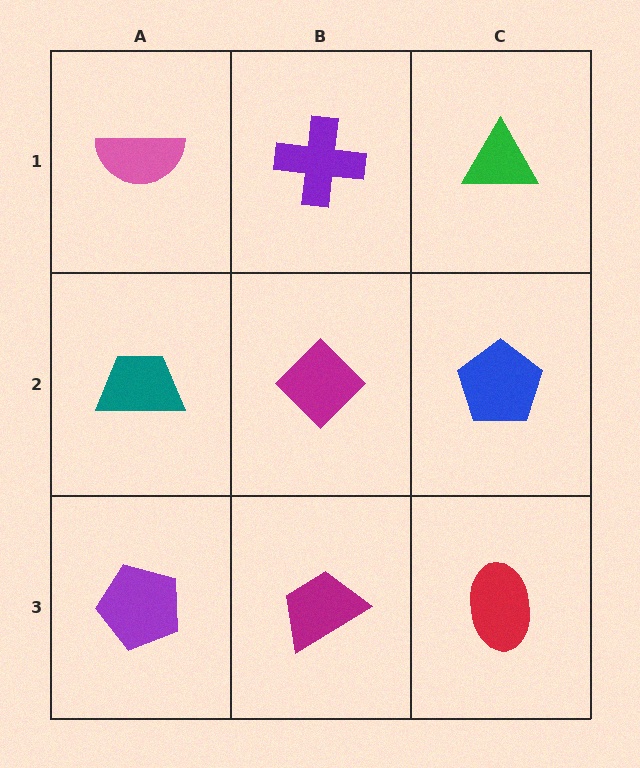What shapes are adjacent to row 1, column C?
A blue pentagon (row 2, column C), a purple cross (row 1, column B).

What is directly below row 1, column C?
A blue pentagon.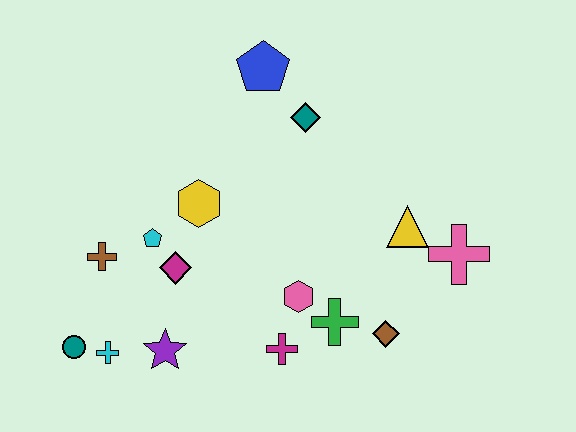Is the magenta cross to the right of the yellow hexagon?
Yes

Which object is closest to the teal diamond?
The blue pentagon is closest to the teal diamond.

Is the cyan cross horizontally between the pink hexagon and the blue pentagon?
No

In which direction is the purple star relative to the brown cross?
The purple star is below the brown cross.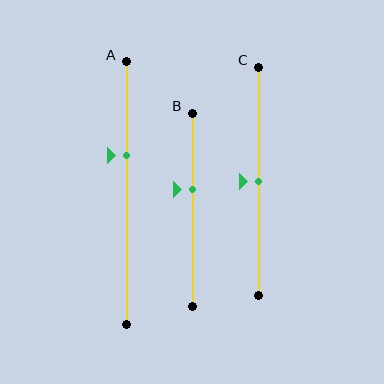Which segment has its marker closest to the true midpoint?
Segment C has its marker closest to the true midpoint.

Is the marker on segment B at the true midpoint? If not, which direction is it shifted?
No, the marker on segment B is shifted upward by about 10% of the segment length.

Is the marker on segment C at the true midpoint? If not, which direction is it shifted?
Yes, the marker on segment C is at the true midpoint.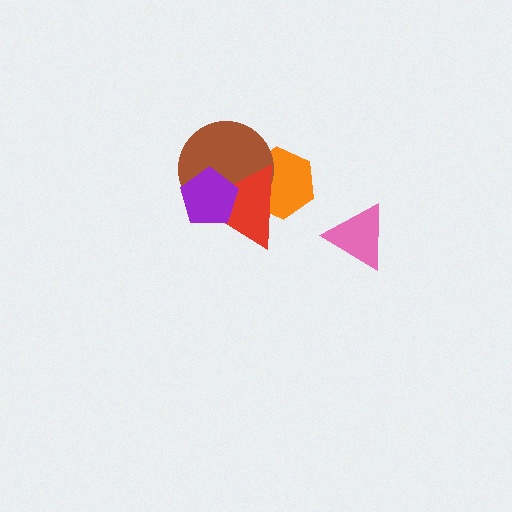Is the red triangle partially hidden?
Yes, it is partially covered by another shape.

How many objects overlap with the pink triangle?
0 objects overlap with the pink triangle.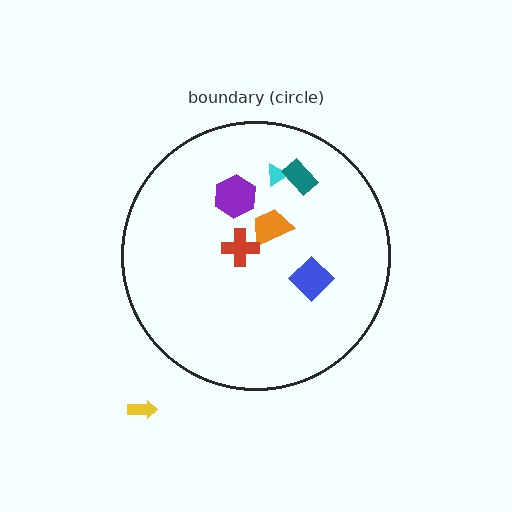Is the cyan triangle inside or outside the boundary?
Inside.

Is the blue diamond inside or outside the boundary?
Inside.